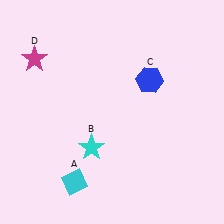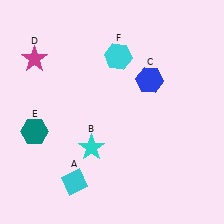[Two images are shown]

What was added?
A teal hexagon (E), a cyan hexagon (F) were added in Image 2.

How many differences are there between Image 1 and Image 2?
There are 2 differences between the two images.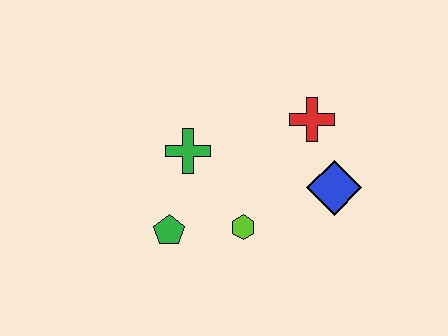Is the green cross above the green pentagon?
Yes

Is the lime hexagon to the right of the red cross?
No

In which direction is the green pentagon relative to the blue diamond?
The green pentagon is to the left of the blue diamond.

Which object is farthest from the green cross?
The blue diamond is farthest from the green cross.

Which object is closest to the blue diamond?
The red cross is closest to the blue diamond.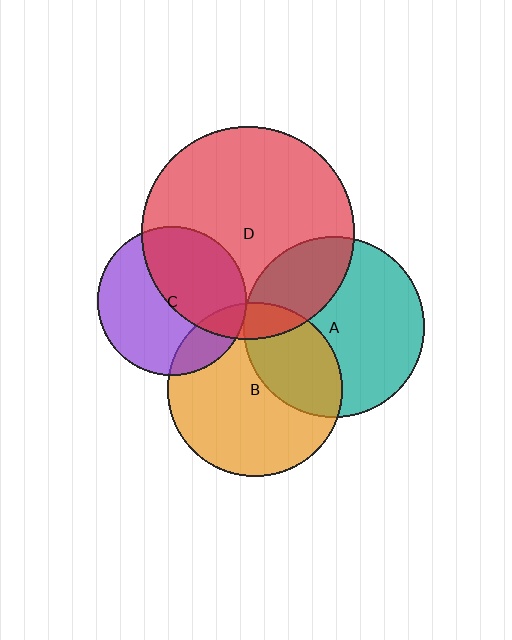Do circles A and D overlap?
Yes.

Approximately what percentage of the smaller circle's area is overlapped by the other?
Approximately 30%.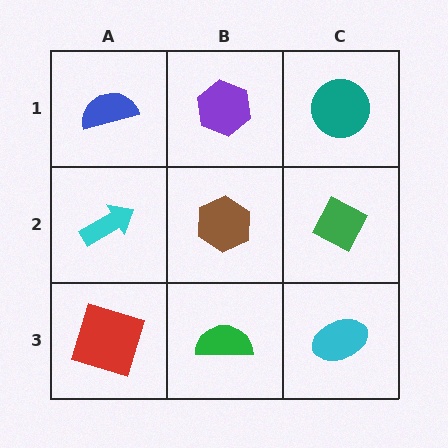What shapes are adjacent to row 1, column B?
A brown hexagon (row 2, column B), a blue semicircle (row 1, column A), a teal circle (row 1, column C).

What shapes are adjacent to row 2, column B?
A purple hexagon (row 1, column B), a green semicircle (row 3, column B), a cyan arrow (row 2, column A), a green diamond (row 2, column C).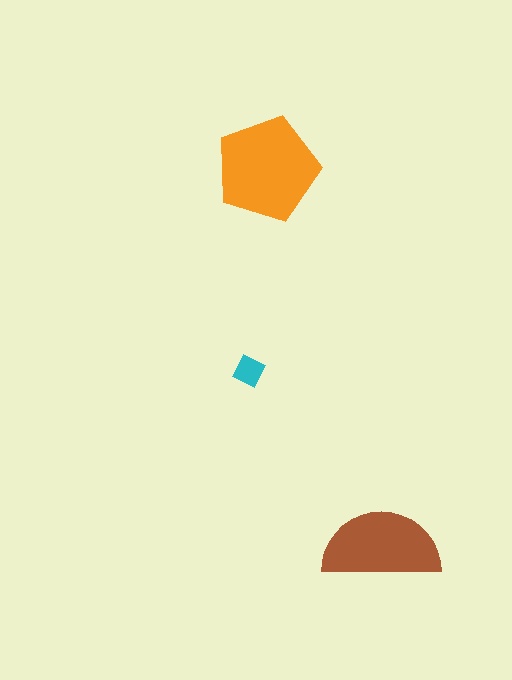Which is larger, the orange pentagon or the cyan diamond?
The orange pentagon.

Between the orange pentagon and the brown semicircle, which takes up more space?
The orange pentagon.